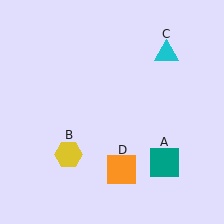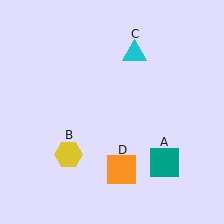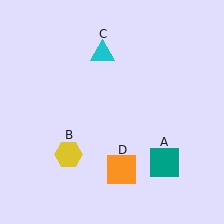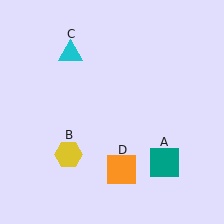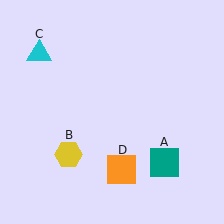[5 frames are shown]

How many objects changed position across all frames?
1 object changed position: cyan triangle (object C).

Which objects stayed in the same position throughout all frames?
Teal square (object A) and yellow hexagon (object B) and orange square (object D) remained stationary.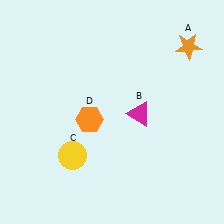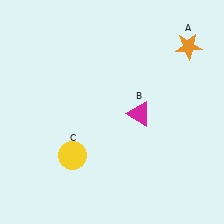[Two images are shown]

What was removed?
The orange hexagon (D) was removed in Image 2.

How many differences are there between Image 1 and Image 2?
There is 1 difference between the two images.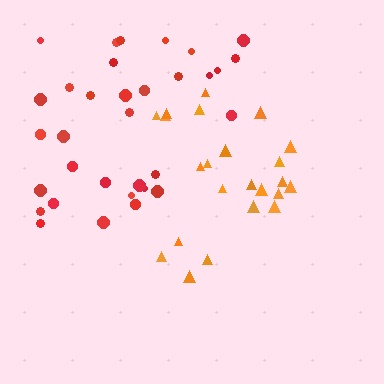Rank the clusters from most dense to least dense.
red, orange.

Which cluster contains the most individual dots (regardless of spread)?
Red (33).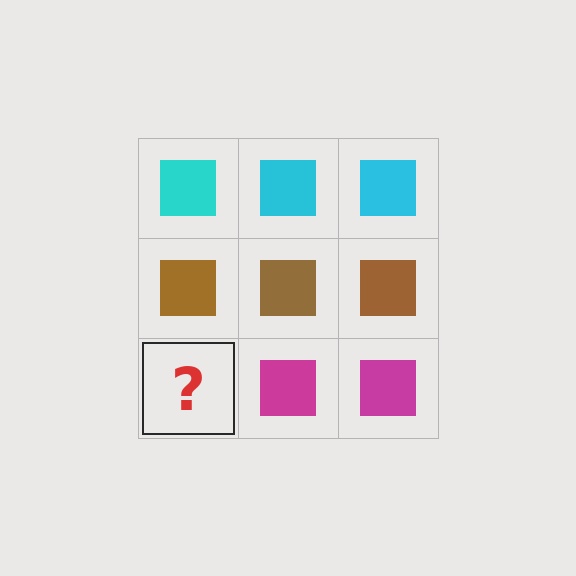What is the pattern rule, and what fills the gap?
The rule is that each row has a consistent color. The gap should be filled with a magenta square.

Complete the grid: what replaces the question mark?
The question mark should be replaced with a magenta square.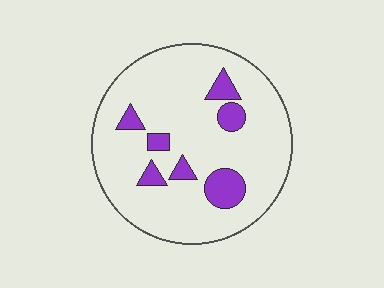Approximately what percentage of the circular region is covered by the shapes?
Approximately 15%.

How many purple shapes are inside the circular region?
7.